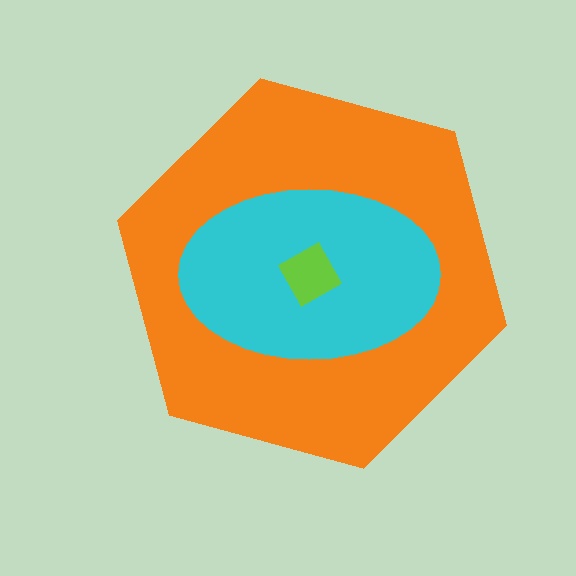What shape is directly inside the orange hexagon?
The cyan ellipse.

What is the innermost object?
The lime diamond.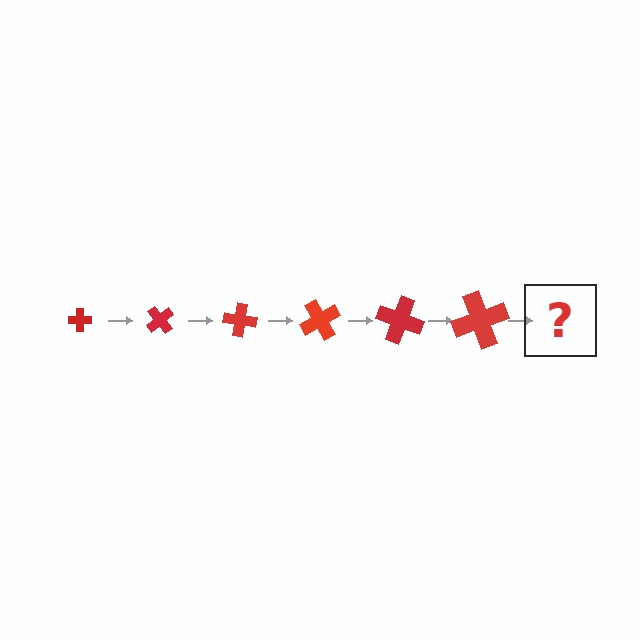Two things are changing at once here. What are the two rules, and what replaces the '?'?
The two rules are that the cross grows larger each step and it rotates 50 degrees each step. The '?' should be a cross, larger than the previous one and rotated 300 degrees from the start.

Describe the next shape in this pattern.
It should be a cross, larger than the previous one and rotated 300 degrees from the start.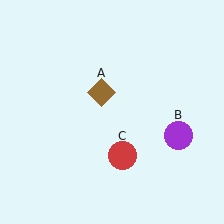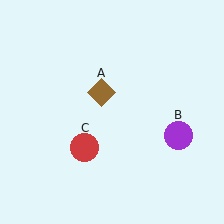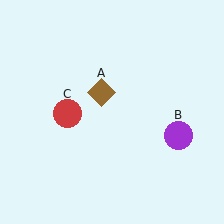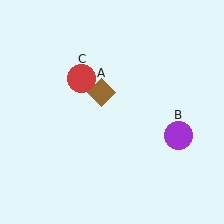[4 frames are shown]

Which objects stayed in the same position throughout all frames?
Brown diamond (object A) and purple circle (object B) remained stationary.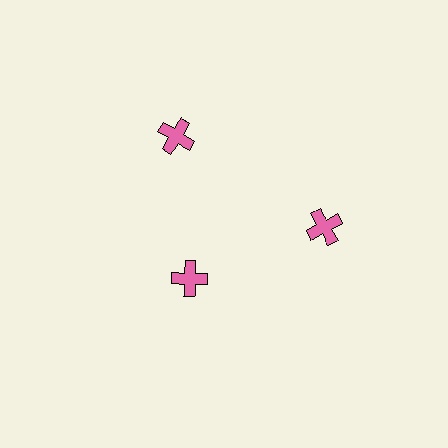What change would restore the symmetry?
The symmetry would be restored by moving it outward, back onto the ring so that all 3 crosses sit at equal angles and equal distance from the center.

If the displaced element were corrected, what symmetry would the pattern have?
It would have 3-fold rotational symmetry — the pattern would map onto itself every 120 degrees.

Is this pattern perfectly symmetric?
No. The 3 pink crosses are arranged in a ring, but one element near the 7 o'clock position is pulled inward toward the center, breaking the 3-fold rotational symmetry.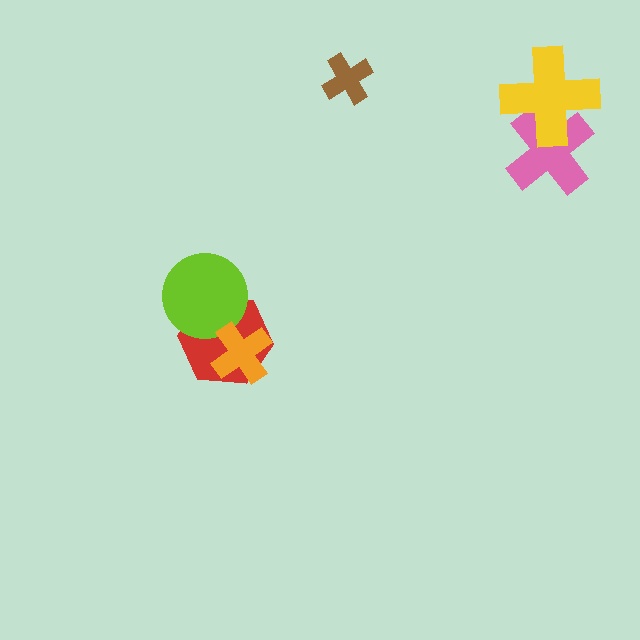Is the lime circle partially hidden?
No, no other shape covers it.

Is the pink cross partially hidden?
Yes, it is partially covered by another shape.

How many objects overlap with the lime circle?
1 object overlaps with the lime circle.